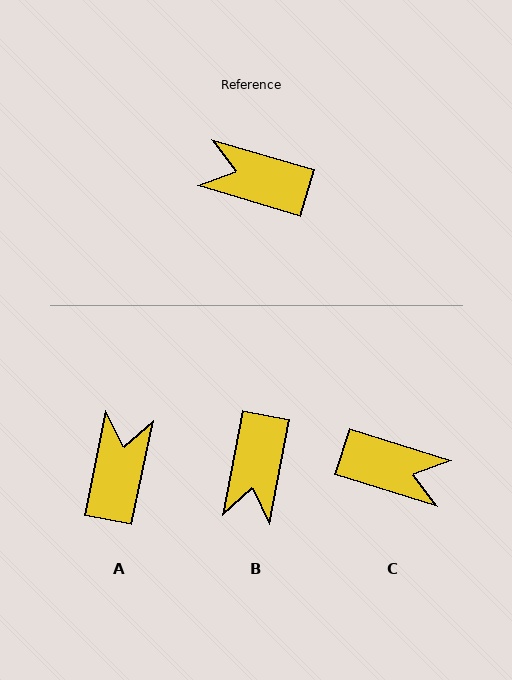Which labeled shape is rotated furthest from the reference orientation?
C, about 179 degrees away.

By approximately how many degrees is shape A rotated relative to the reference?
Approximately 85 degrees clockwise.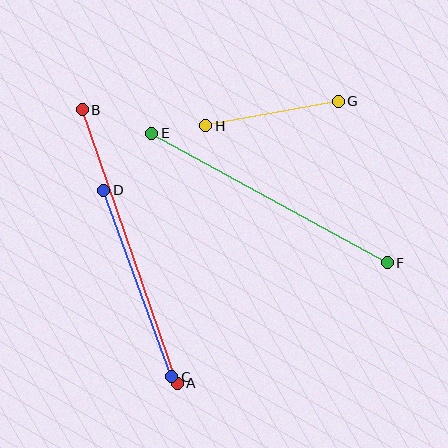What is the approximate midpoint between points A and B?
The midpoint is at approximately (130, 247) pixels.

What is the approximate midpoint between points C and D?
The midpoint is at approximately (138, 284) pixels.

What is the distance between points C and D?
The distance is approximately 198 pixels.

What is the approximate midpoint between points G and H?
The midpoint is at approximately (272, 114) pixels.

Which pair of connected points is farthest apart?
Points A and B are farthest apart.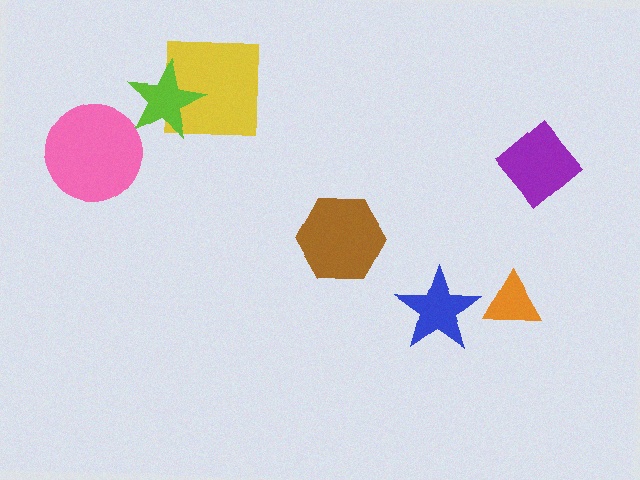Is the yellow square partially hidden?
Yes, it is partially covered by another shape.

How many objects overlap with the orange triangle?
0 objects overlap with the orange triangle.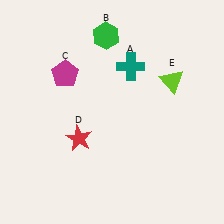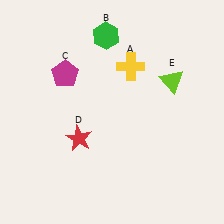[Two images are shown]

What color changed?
The cross (A) changed from teal in Image 1 to yellow in Image 2.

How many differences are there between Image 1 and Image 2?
There is 1 difference between the two images.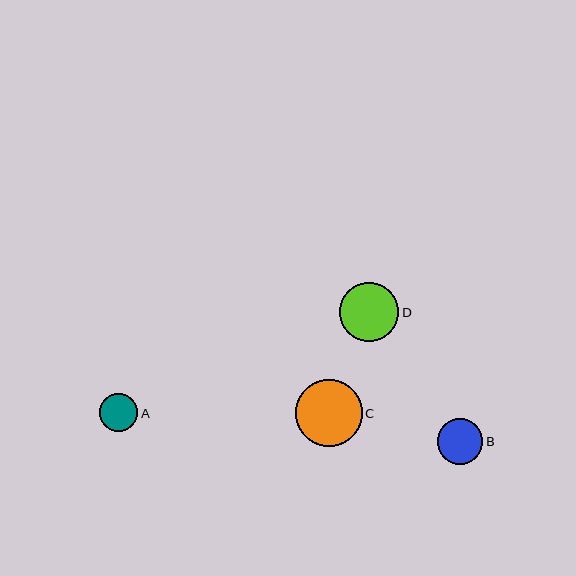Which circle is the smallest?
Circle A is the smallest with a size of approximately 38 pixels.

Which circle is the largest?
Circle C is the largest with a size of approximately 67 pixels.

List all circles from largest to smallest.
From largest to smallest: C, D, B, A.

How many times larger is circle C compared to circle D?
Circle C is approximately 1.1 times the size of circle D.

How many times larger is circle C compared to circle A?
Circle C is approximately 1.8 times the size of circle A.